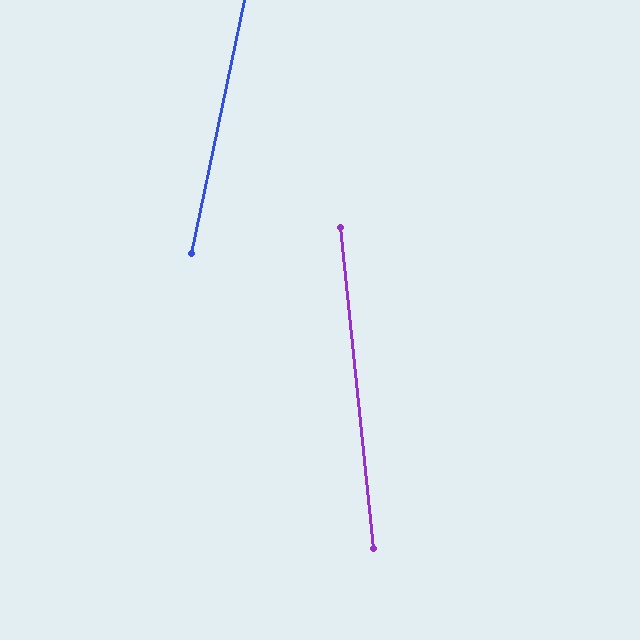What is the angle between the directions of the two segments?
Approximately 18 degrees.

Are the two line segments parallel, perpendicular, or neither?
Neither parallel nor perpendicular — they differ by about 18°.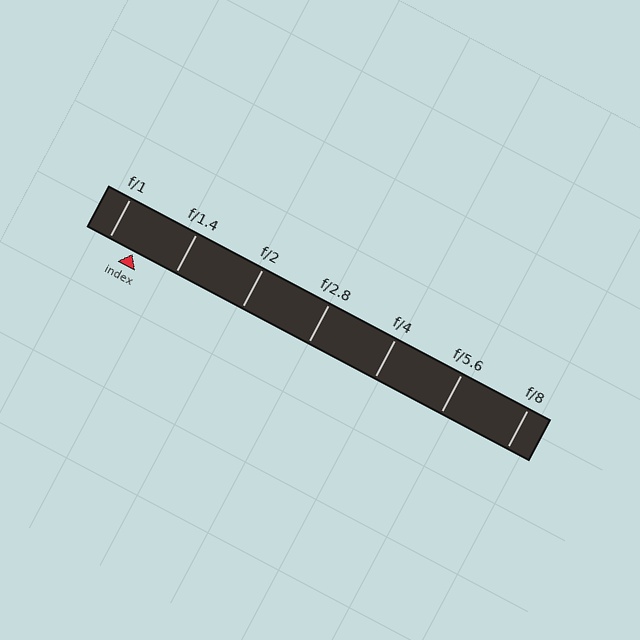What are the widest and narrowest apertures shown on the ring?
The widest aperture shown is f/1 and the narrowest is f/8.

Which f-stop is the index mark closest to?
The index mark is closest to f/1.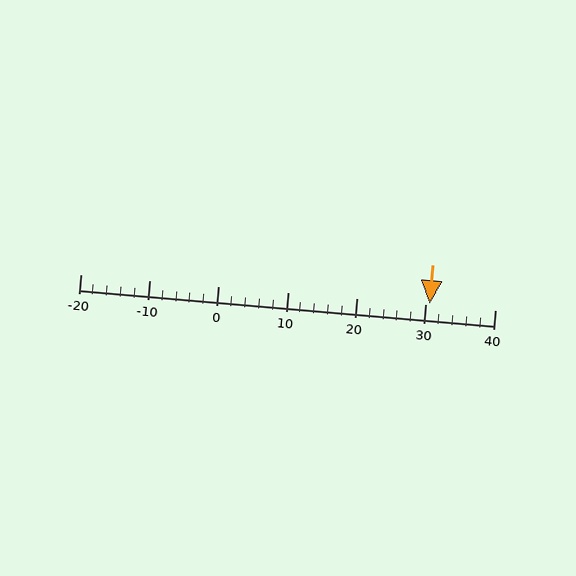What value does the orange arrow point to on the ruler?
The orange arrow points to approximately 30.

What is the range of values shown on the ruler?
The ruler shows values from -20 to 40.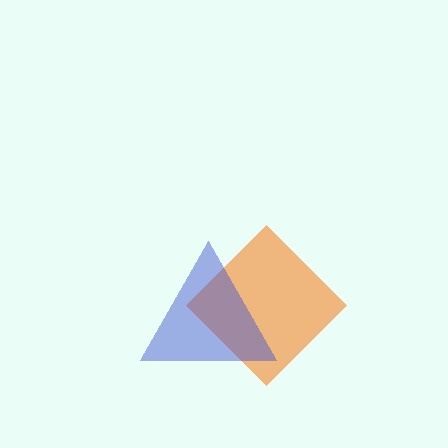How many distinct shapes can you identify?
There are 2 distinct shapes: an orange diamond, a blue triangle.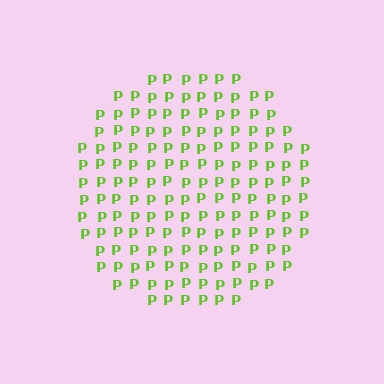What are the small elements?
The small elements are letter P's.